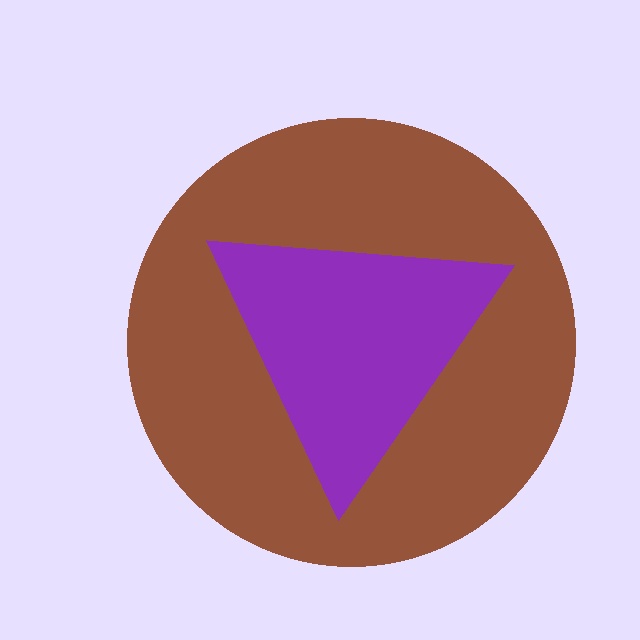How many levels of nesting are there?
2.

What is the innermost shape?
The purple triangle.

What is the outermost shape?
The brown circle.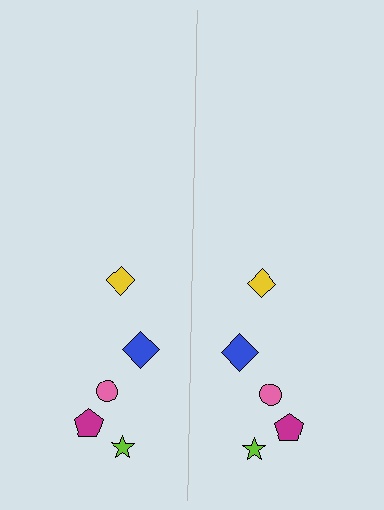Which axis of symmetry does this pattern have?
The pattern has a vertical axis of symmetry running through the center of the image.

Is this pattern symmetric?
Yes, this pattern has bilateral (reflection) symmetry.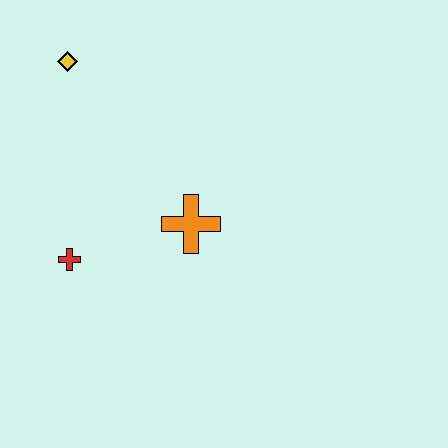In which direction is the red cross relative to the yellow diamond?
The red cross is below the yellow diamond.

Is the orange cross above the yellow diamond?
No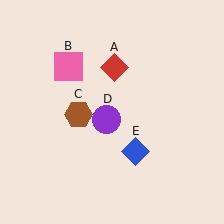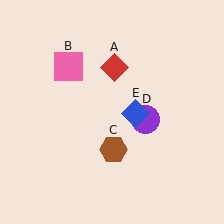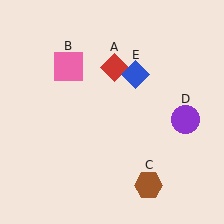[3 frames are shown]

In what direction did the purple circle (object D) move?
The purple circle (object D) moved right.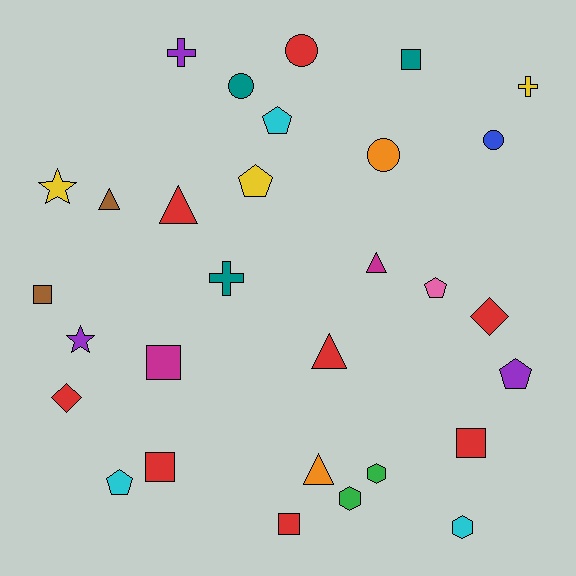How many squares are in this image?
There are 6 squares.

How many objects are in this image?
There are 30 objects.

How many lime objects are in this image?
There are no lime objects.